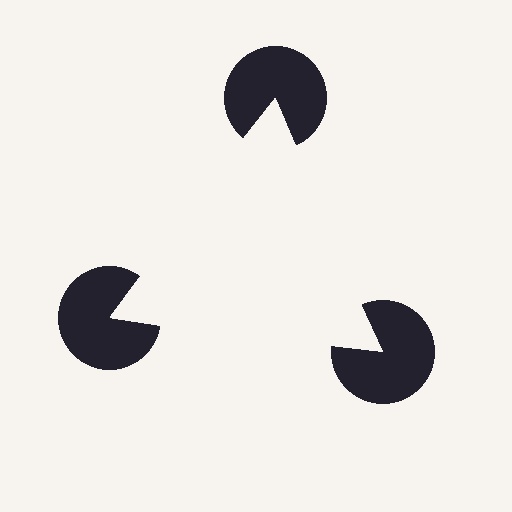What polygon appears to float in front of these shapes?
An illusory triangle — its edges are inferred from the aligned wedge cuts in the pac-man discs, not physically drawn.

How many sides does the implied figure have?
3 sides.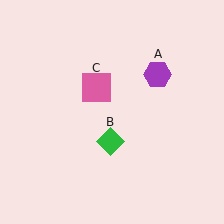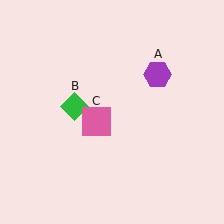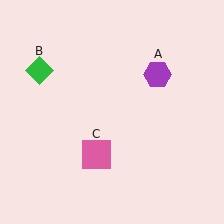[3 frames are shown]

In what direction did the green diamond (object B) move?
The green diamond (object B) moved up and to the left.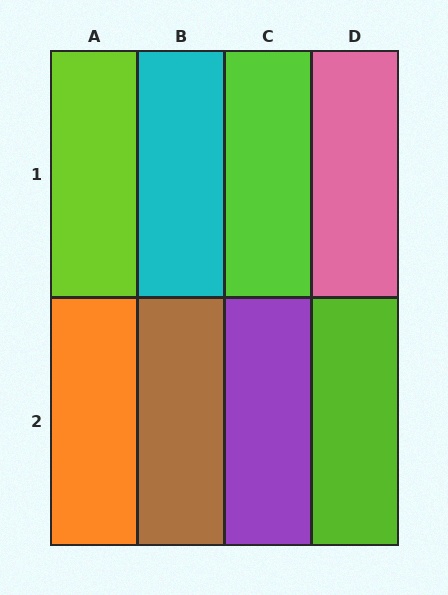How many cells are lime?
3 cells are lime.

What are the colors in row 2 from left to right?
Orange, brown, purple, lime.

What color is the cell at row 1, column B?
Cyan.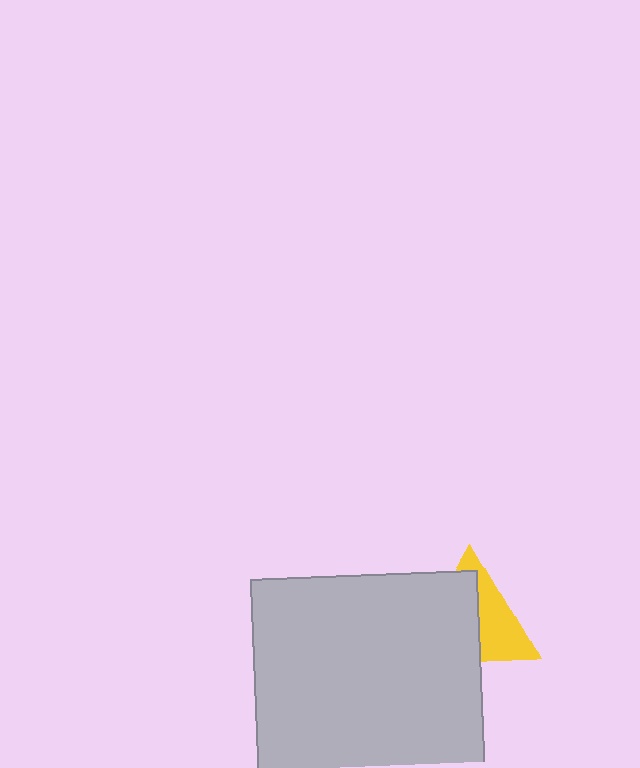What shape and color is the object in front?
The object in front is a light gray rectangle.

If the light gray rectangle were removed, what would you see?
You would see the complete yellow triangle.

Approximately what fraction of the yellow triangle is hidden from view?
Roughly 55% of the yellow triangle is hidden behind the light gray rectangle.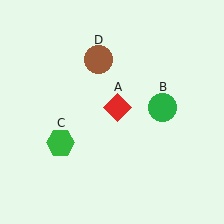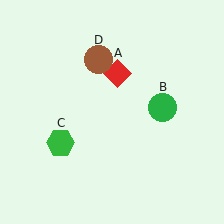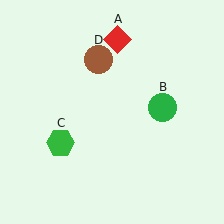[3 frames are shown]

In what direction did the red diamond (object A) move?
The red diamond (object A) moved up.